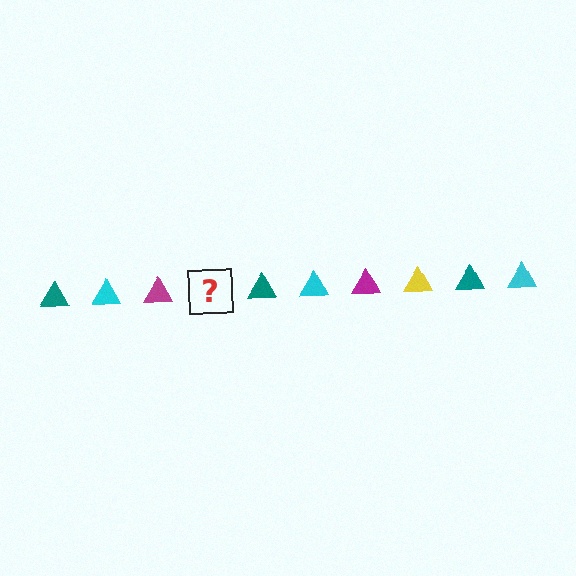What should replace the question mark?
The question mark should be replaced with a yellow triangle.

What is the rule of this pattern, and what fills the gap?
The rule is that the pattern cycles through teal, cyan, magenta, yellow triangles. The gap should be filled with a yellow triangle.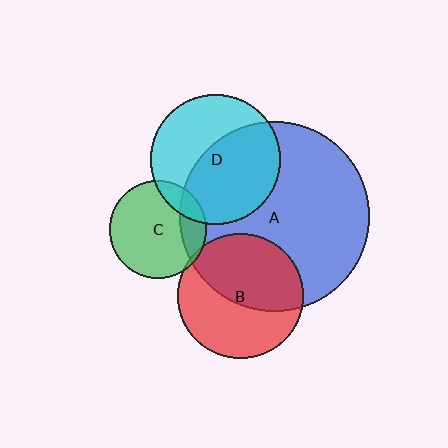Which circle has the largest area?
Circle A (blue).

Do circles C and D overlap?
Yes.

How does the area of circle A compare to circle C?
Approximately 3.8 times.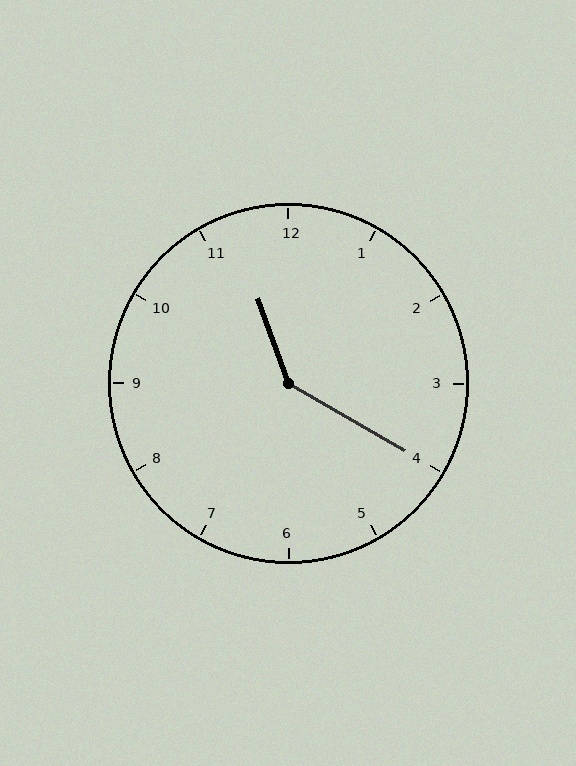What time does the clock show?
11:20.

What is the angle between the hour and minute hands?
Approximately 140 degrees.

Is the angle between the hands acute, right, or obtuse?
It is obtuse.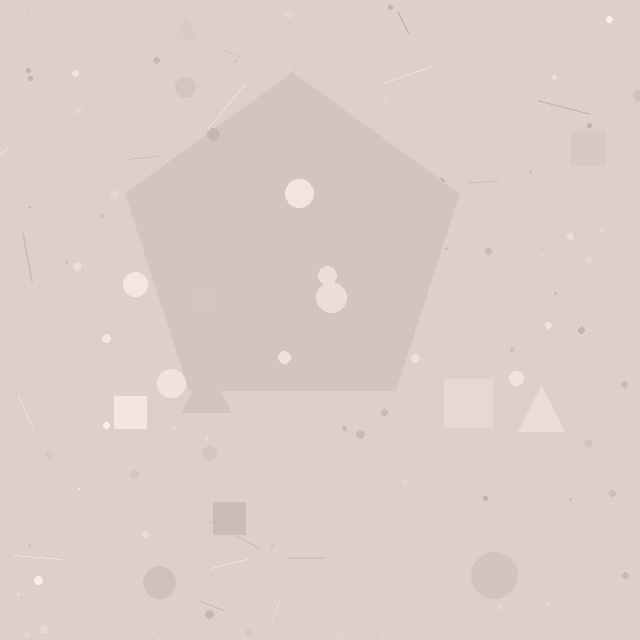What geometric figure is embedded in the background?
A pentagon is embedded in the background.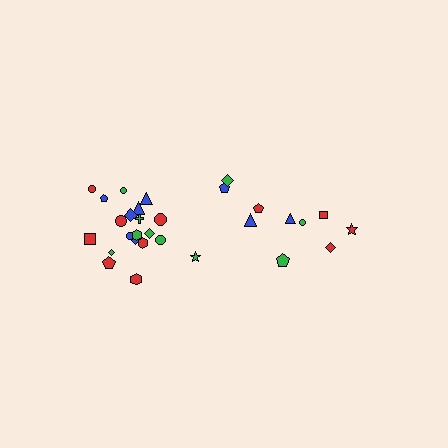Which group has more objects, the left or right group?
The left group.